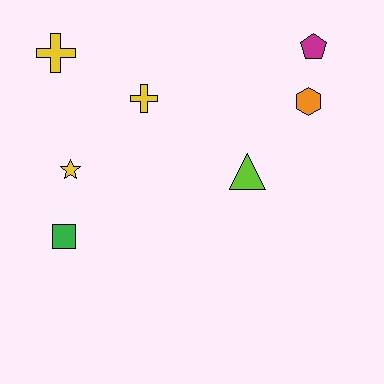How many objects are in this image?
There are 7 objects.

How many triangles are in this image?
There is 1 triangle.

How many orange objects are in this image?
There is 1 orange object.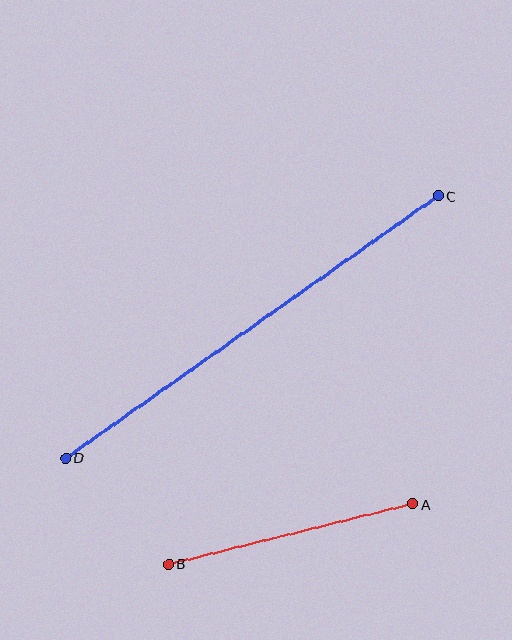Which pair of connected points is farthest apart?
Points C and D are farthest apart.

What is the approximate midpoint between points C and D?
The midpoint is at approximately (252, 327) pixels.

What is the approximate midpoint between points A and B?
The midpoint is at approximately (291, 534) pixels.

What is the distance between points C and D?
The distance is approximately 456 pixels.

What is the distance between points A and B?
The distance is approximately 251 pixels.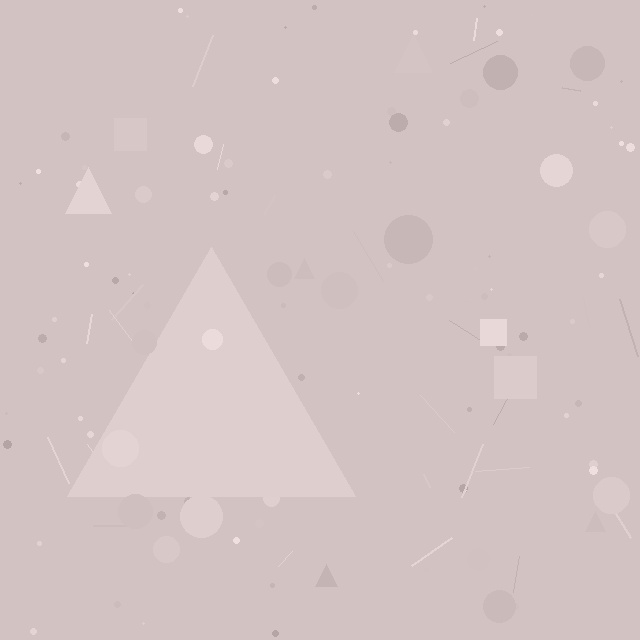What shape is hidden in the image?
A triangle is hidden in the image.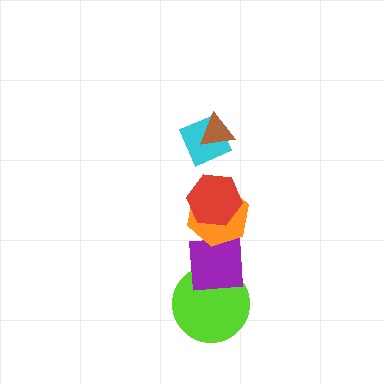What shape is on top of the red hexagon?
The cyan diamond is on top of the red hexagon.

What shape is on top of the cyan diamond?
The brown triangle is on top of the cyan diamond.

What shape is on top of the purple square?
The orange hexagon is on top of the purple square.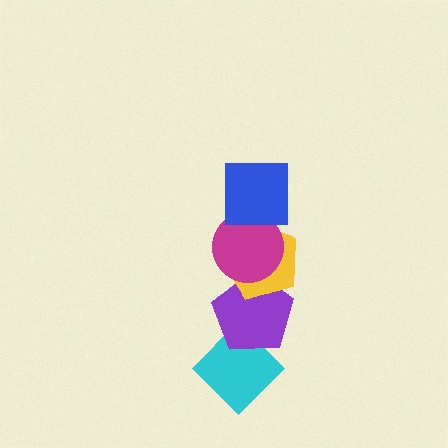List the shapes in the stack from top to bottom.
From top to bottom: the blue square, the magenta circle, the yellow pentagon, the purple pentagon, the cyan diamond.